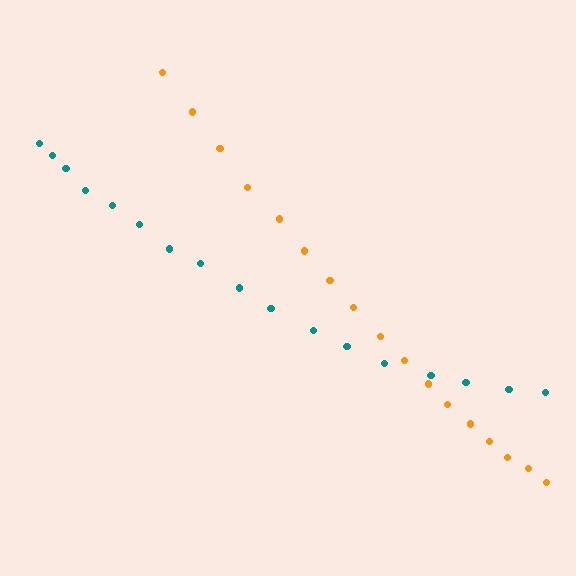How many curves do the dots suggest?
There are 2 distinct paths.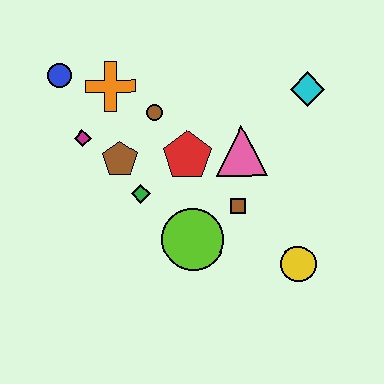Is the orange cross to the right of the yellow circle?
No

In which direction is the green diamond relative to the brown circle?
The green diamond is below the brown circle.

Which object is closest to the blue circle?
The orange cross is closest to the blue circle.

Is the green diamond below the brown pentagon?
Yes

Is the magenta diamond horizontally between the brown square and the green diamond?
No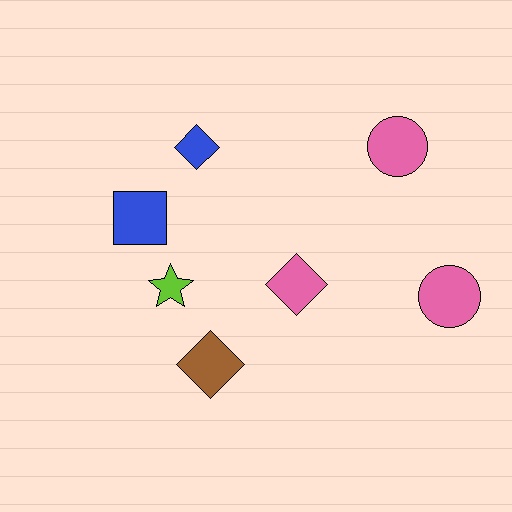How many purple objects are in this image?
There are no purple objects.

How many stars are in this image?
There is 1 star.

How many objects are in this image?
There are 7 objects.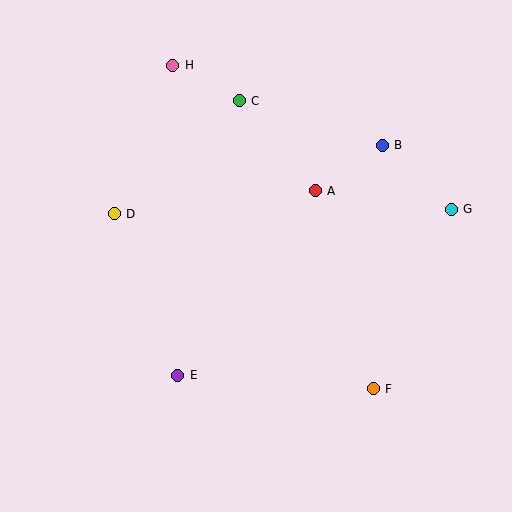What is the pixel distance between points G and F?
The distance between G and F is 196 pixels.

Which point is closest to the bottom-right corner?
Point F is closest to the bottom-right corner.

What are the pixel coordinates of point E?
Point E is at (178, 375).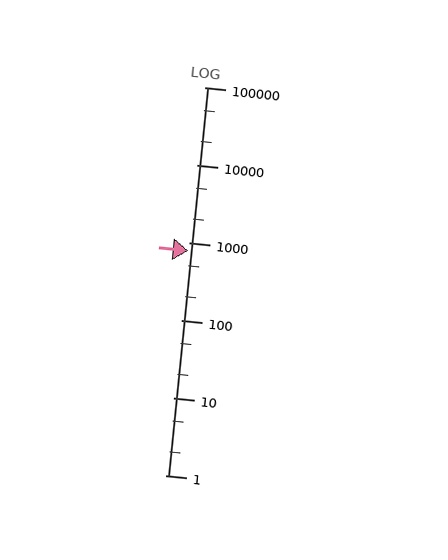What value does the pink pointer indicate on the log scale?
The pointer indicates approximately 780.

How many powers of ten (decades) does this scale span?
The scale spans 5 decades, from 1 to 100000.